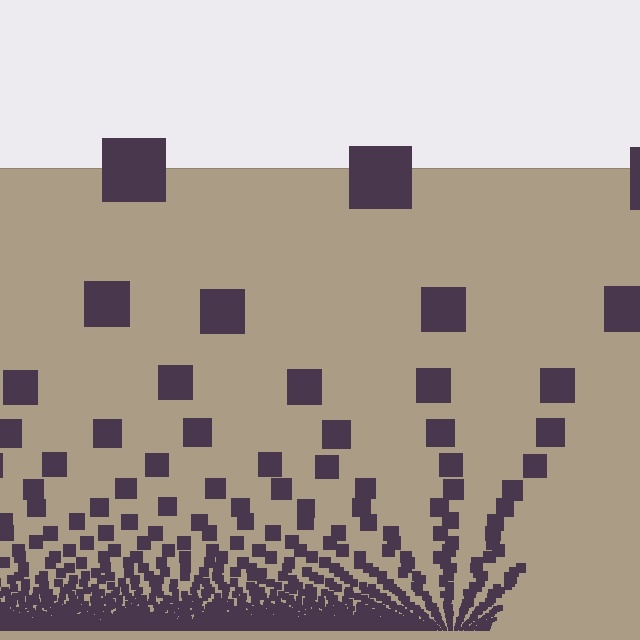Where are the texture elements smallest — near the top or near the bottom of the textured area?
Near the bottom.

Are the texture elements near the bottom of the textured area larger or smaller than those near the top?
Smaller. The gradient is inverted — elements near the bottom are smaller and denser.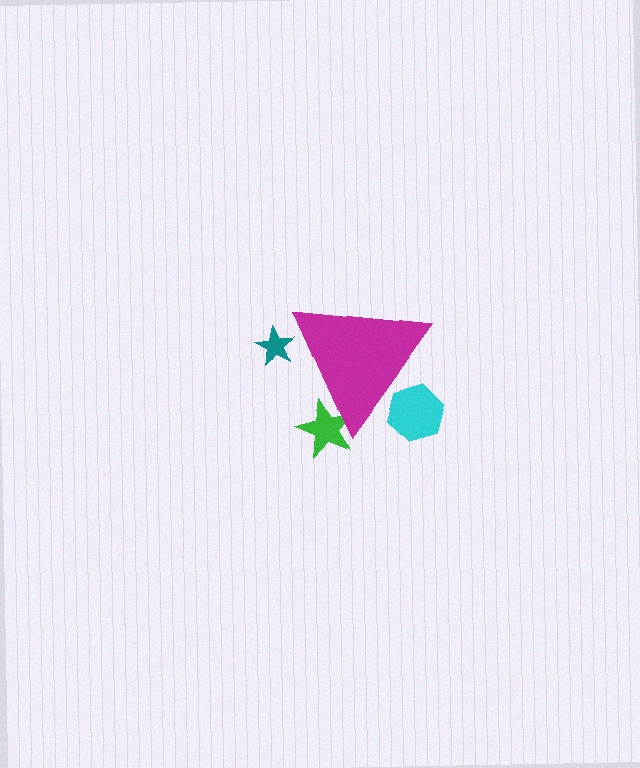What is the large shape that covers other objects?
A magenta triangle.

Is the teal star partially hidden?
Yes, the teal star is partially hidden behind the magenta triangle.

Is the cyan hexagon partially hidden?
Yes, the cyan hexagon is partially hidden behind the magenta triangle.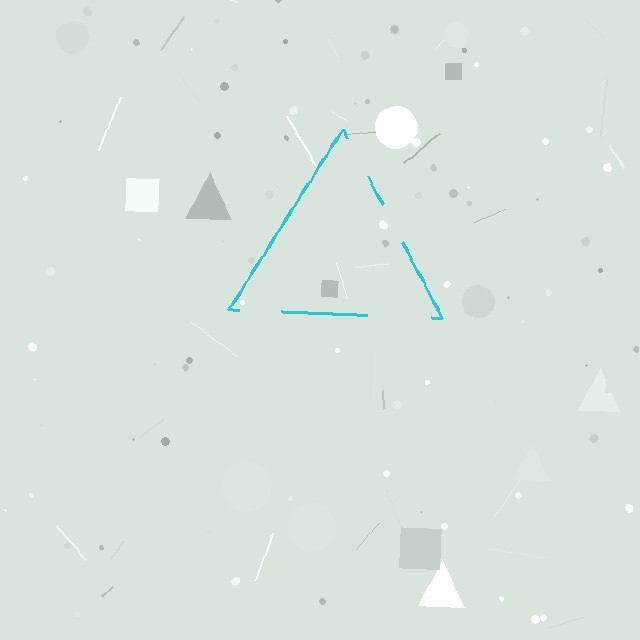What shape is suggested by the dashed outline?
The dashed outline suggests a triangle.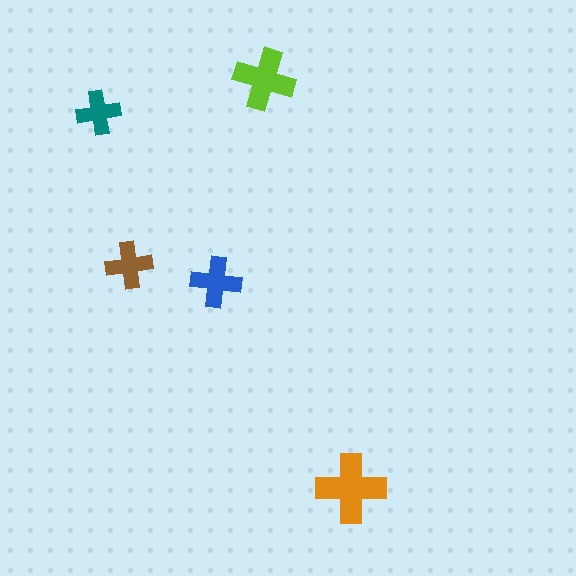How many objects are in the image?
There are 5 objects in the image.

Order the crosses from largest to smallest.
the orange one, the lime one, the blue one, the brown one, the teal one.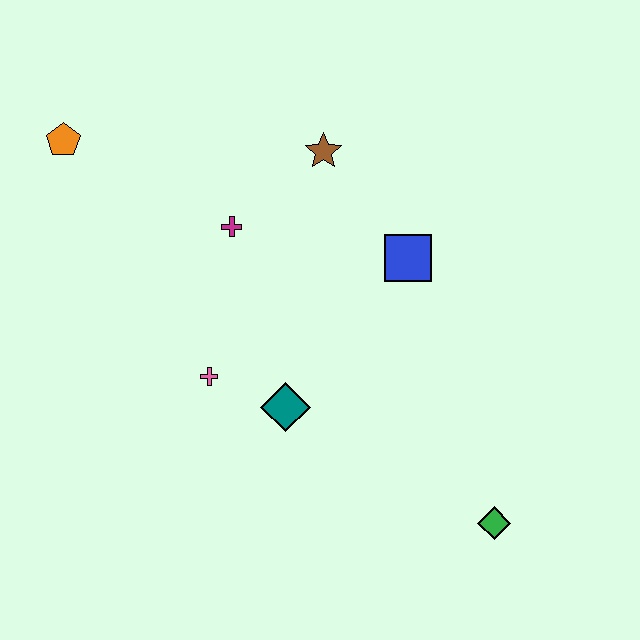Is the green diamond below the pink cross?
Yes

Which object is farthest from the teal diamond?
The orange pentagon is farthest from the teal diamond.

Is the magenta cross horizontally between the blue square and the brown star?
No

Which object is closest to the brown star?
The magenta cross is closest to the brown star.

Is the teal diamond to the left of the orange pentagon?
No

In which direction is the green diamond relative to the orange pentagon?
The green diamond is to the right of the orange pentagon.